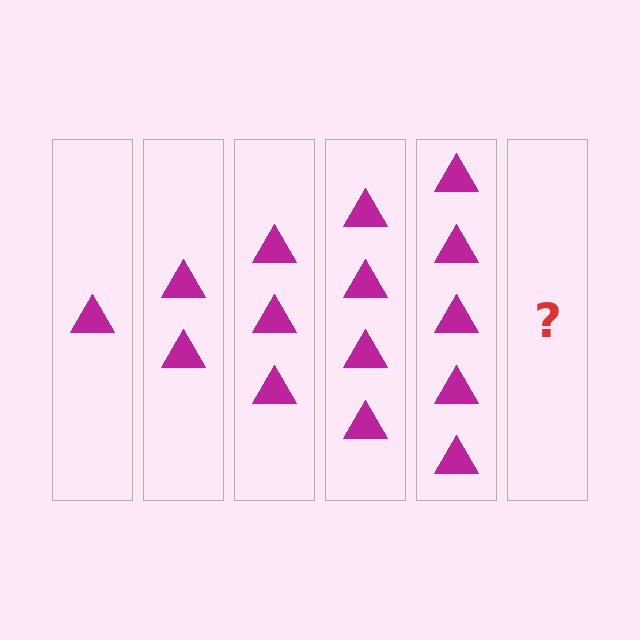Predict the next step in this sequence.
The next step is 6 triangles.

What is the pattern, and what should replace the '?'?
The pattern is that each step adds one more triangle. The '?' should be 6 triangles.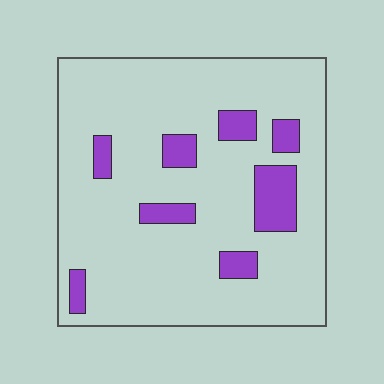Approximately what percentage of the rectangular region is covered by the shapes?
Approximately 15%.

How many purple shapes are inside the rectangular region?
8.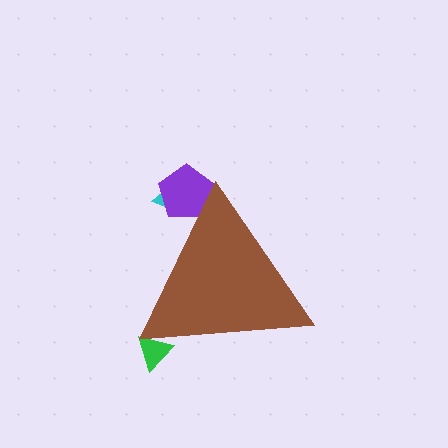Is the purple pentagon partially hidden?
Yes, the purple pentagon is partially hidden behind the brown triangle.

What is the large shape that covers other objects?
A brown triangle.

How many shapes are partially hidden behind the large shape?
3 shapes are partially hidden.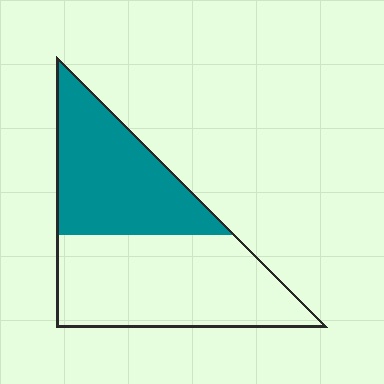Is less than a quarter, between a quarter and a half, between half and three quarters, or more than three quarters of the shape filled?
Between a quarter and a half.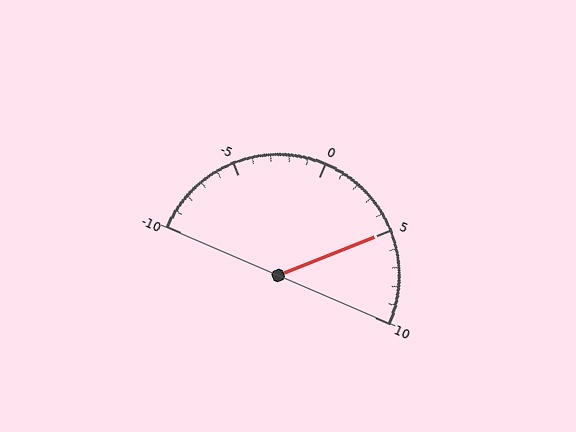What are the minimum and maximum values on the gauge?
The gauge ranges from -10 to 10.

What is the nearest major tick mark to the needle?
The nearest major tick mark is 5.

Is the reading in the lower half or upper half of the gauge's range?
The reading is in the upper half of the range (-10 to 10).